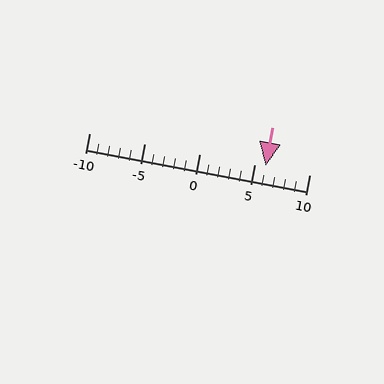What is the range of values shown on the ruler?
The ruler shows values from -10 to 10.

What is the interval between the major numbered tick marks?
The major tick marks are spaced 5 units apart.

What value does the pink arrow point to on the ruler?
The pink arrow points to approximately 6.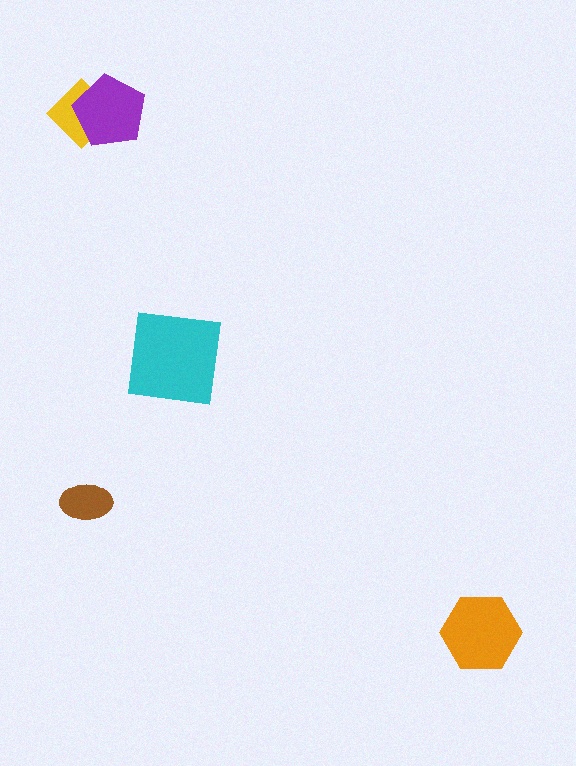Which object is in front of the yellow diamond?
The purple pentagon is in front of the yellow diamond.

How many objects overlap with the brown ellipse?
0 objects overlap with the brown ellipse.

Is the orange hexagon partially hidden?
No, no other shape covers it.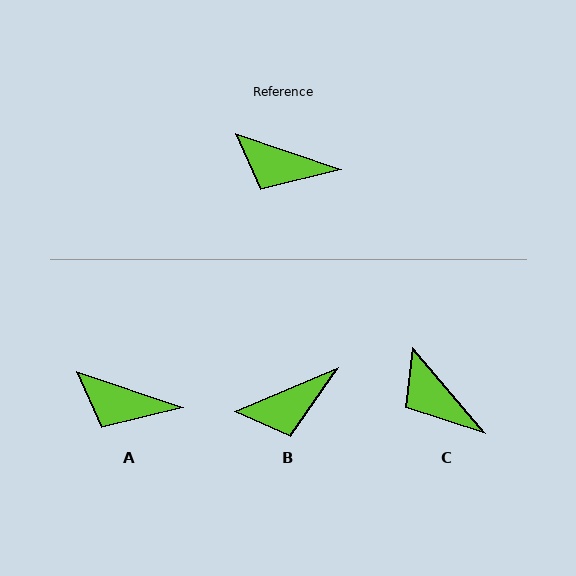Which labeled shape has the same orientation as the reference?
A.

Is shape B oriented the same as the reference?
No, it is off by about 42 degrees.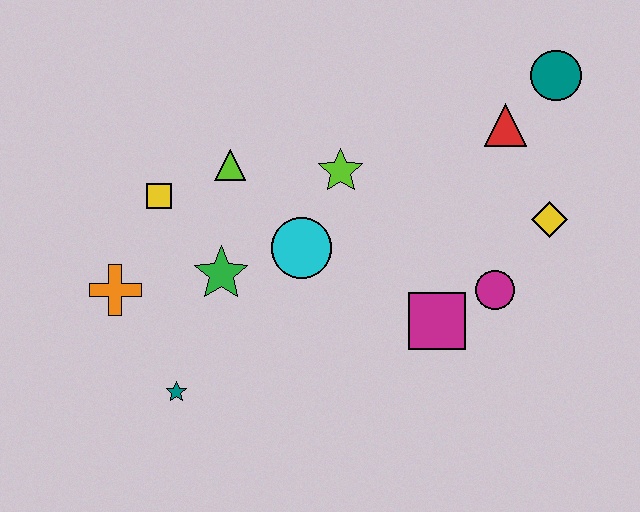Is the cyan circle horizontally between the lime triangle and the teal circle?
Yes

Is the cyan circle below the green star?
No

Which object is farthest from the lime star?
The teal star is farthest from the lime star.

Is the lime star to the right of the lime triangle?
Yes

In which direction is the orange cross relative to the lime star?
The orange cross is to the left of the lime star.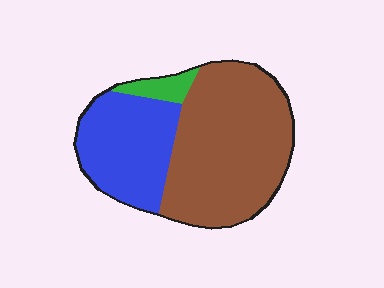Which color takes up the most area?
Brown, at roughly 60%.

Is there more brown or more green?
Brown.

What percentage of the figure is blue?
Blue covers around 35% of the figure.